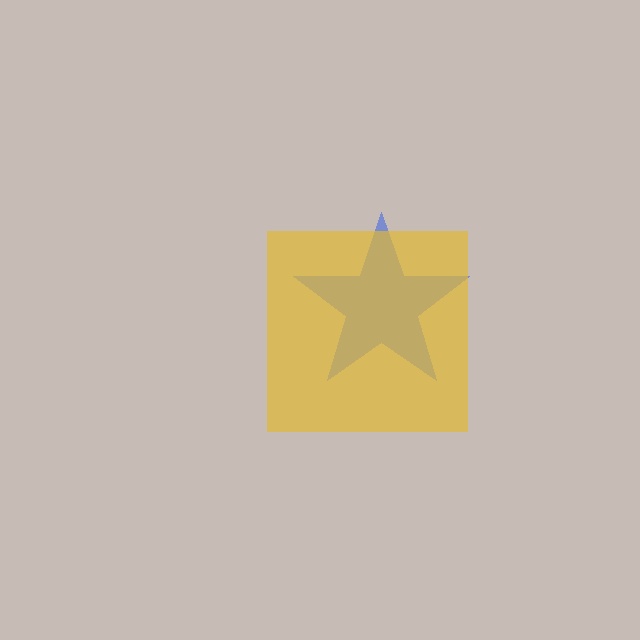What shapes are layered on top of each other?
The layered shapes are: a blue star, a yellow square.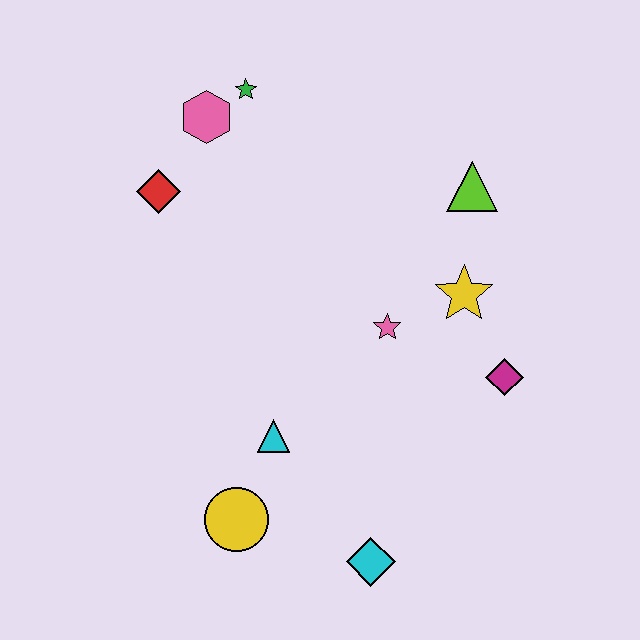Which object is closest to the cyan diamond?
The yellow circle is closest to the cyan diamond.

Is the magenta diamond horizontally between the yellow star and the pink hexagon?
No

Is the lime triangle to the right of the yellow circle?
Yes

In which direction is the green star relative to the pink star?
The green star is above the pink star.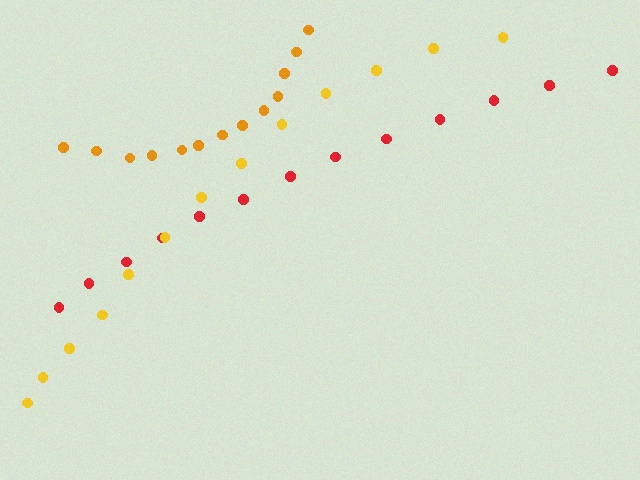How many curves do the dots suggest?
There are 3 distinct paths.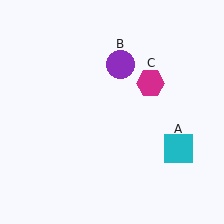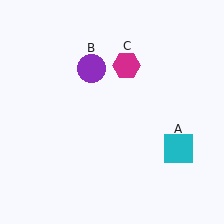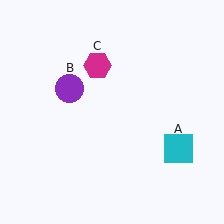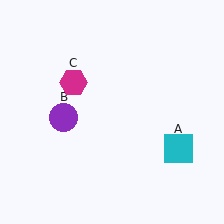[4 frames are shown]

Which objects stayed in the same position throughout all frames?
Cyan square (object A) remained stationary.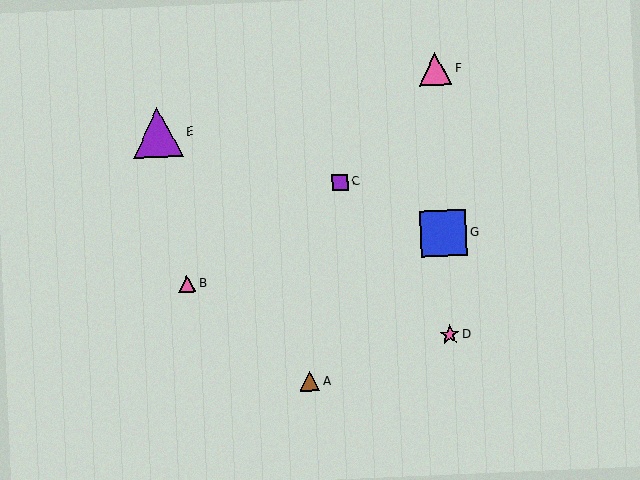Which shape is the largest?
The purple triangle (labeled E) is the largest.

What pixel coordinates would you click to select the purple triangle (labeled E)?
Click at (158, 133) to select the purple triangle E.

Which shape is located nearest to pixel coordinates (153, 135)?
The purple triangle (labeled E) at (158, 133) is nearest to that location.